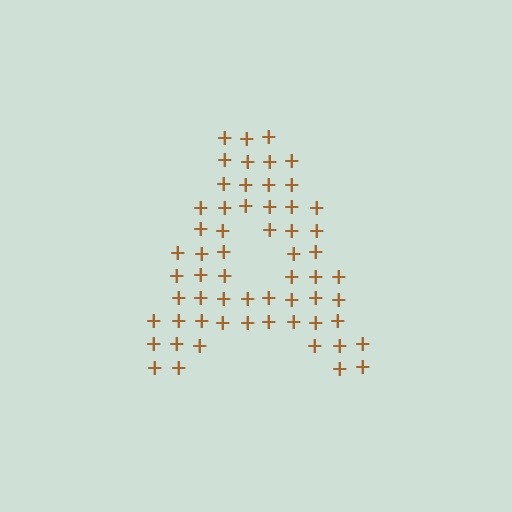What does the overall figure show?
The overall figure shows the letter A.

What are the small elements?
The small elements are plus signs.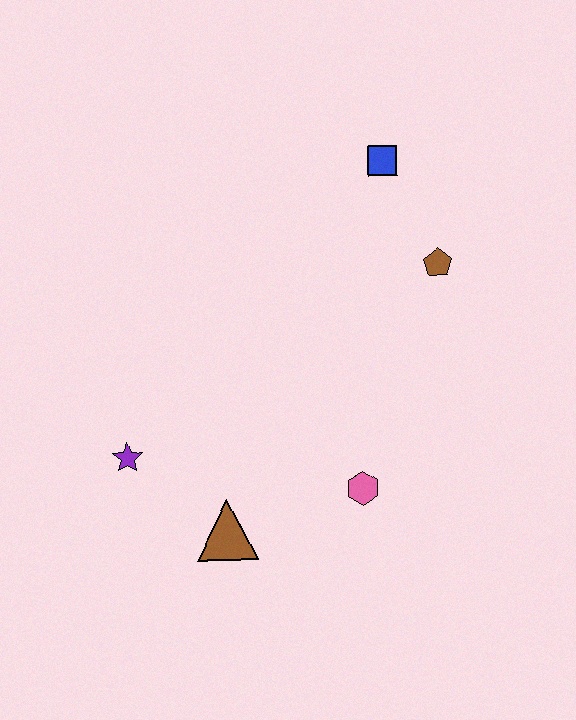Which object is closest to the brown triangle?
The purple star is closest to the brown triangle.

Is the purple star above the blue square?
No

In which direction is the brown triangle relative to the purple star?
The brown triangle is to the right of the purple star.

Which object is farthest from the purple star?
The blue square is farthest from the purple star.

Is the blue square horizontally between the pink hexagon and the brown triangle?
No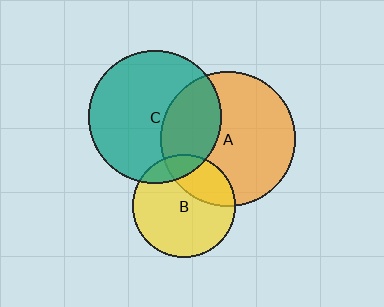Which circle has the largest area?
Circle A (orange).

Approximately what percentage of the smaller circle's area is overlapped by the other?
Approximately 30%.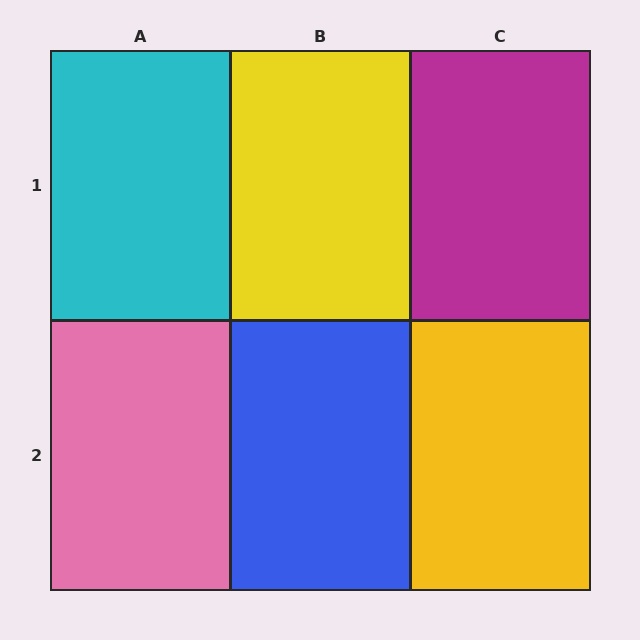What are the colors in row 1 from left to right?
Cyan, yellow, magenta.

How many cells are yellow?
2 cells are yellow.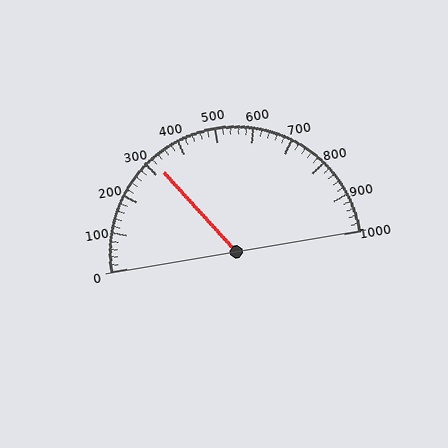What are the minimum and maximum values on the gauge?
The gauge ranges from 0 to 1000.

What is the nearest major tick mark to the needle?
The nearest major tick mark is 300.